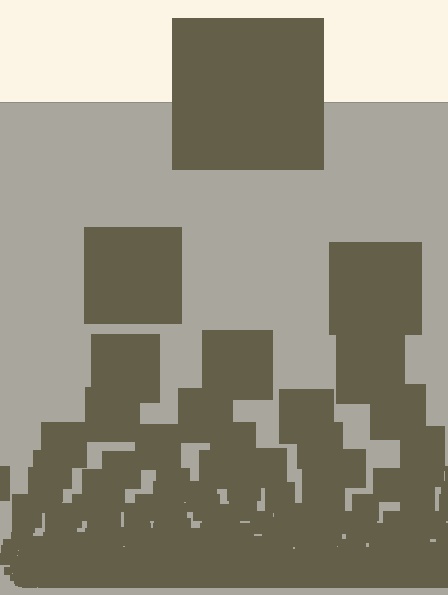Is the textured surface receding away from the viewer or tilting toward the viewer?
The surface appears to tilt toward the viewer. Texture elements get larger and sparser toward the top.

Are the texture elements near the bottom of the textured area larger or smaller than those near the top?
Smaller. The gradient is inverted — elements near the bottom are smaller and denser.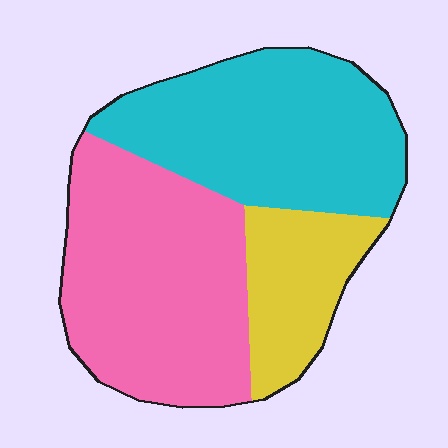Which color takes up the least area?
Yellow, at roughly 20%.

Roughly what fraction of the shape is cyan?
Cyan covers 39% of the shape.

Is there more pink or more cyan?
Pink.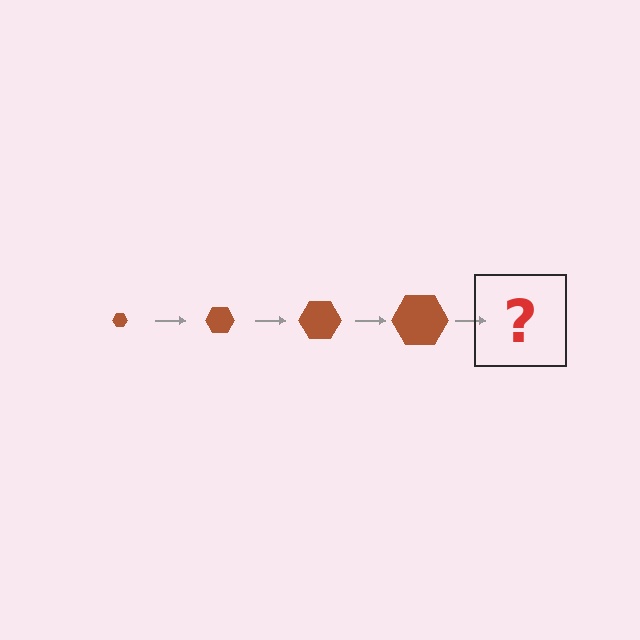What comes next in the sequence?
The next element should be a brown hexagon, larger than the previous one.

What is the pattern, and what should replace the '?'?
The pattern is that the hexagon gets progressively larger each step. The '?' should be a brown hexagon, larger than the previous one.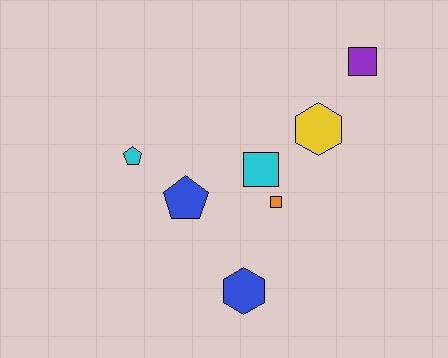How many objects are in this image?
There are 7 objects.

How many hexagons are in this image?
There are 2 hexagons.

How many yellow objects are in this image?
There is 1 yellow object.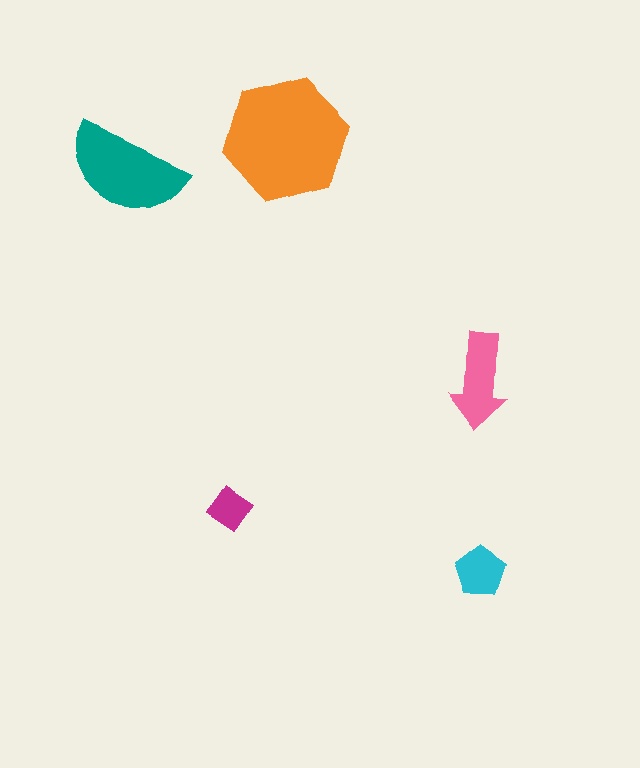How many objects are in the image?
There are 5 objects in the image.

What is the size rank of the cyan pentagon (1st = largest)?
4th.